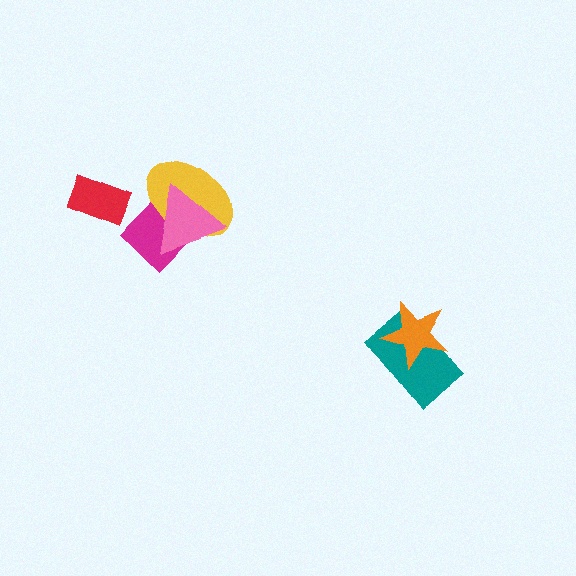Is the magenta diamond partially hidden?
Yes, it is partially covered by another shape.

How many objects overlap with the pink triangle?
2 objects overlap with the pink triangle.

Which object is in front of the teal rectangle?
The orange star is in front of the teal rectangle.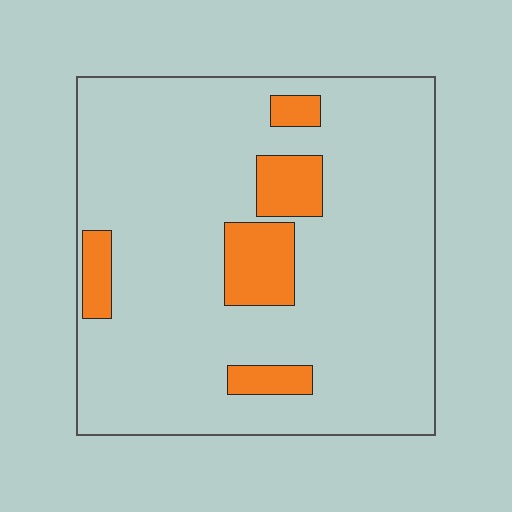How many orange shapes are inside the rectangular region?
5.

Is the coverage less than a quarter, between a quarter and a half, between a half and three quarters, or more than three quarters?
Less than a quarter.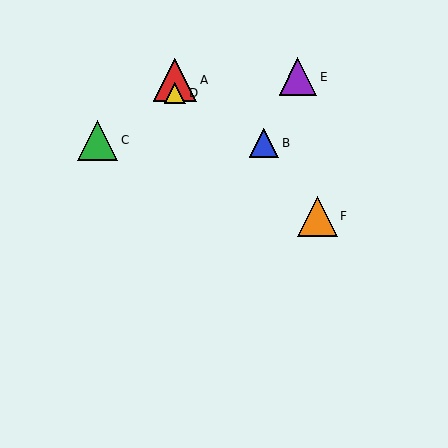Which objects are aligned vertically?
Objects A, D are aligned vertically.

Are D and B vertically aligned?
No, D is at x≈175 and B is at x≈264.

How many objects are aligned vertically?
2 objects (A, D) are aligned vertically.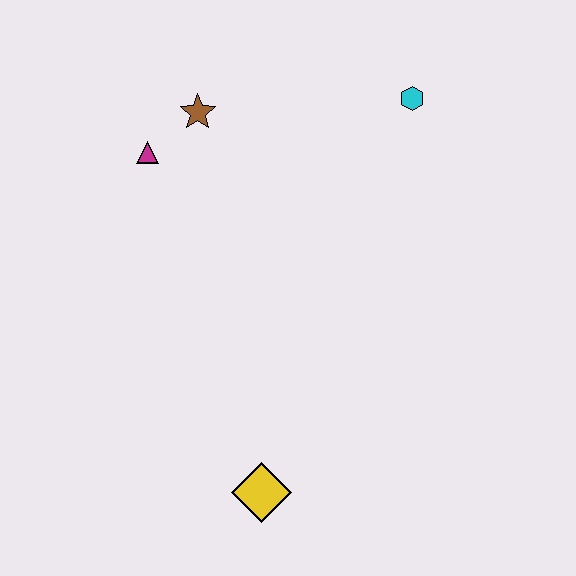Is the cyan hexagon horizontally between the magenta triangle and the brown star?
No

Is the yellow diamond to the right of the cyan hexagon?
No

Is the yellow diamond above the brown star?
No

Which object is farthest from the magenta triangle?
The yellow diamond is farthest from the magenta triangle.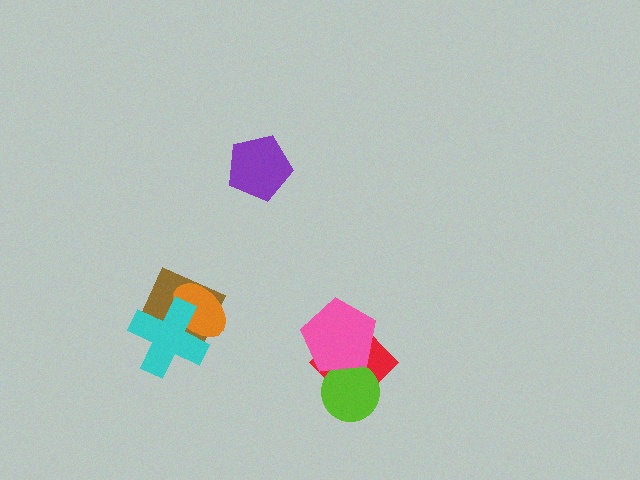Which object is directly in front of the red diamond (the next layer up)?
The lime circle is directly in front of the red diamond.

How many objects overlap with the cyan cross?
2 objects overlap with the cyan cross.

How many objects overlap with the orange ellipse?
2 objects overlap with the orange ellipse.